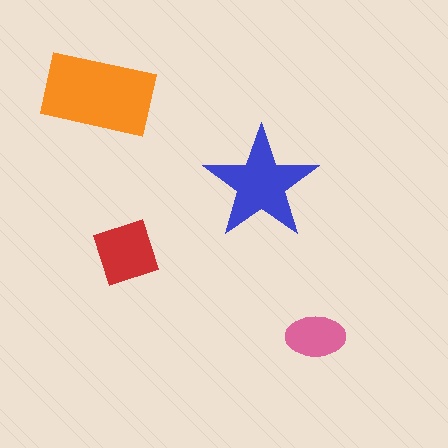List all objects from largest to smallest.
The orange rectangle, the blue star, the red square, the pink ellipse.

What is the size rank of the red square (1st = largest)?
3rd.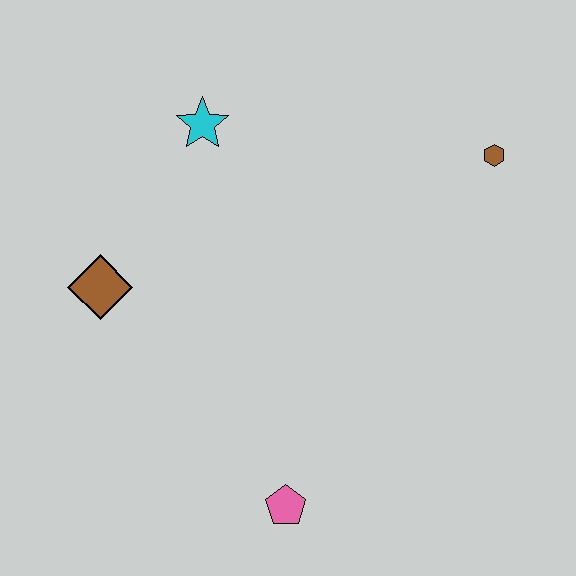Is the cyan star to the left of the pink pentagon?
Yes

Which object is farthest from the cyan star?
The pink pentagon is farthest from the cyan star.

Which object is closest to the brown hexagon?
The cyan star is closest to the brown hexagon.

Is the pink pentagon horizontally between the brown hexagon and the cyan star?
Yes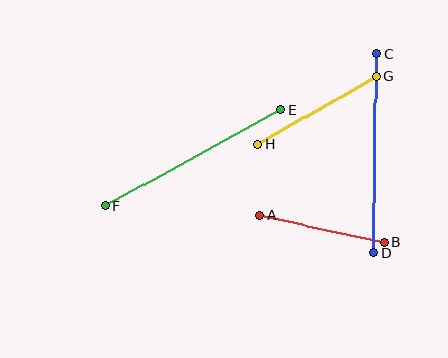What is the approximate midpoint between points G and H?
The midpoint is at approximately (317, 110) pixels.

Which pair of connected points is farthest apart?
Points E and F are farthest apart.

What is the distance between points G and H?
The distance is approximately 136 pixels.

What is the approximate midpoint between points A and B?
The midpoint is at approximately (322, 229) pixels.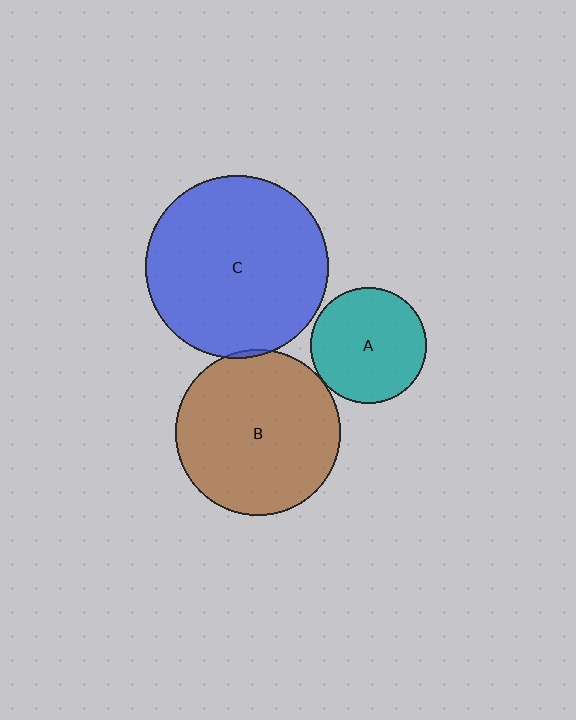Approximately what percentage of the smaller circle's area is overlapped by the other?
Approximately 5%.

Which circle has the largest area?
Circle C (blue).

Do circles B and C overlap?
Yes.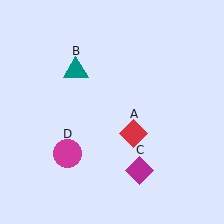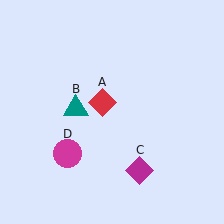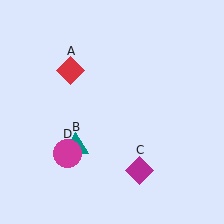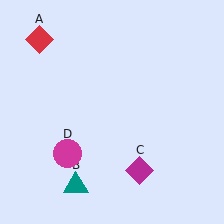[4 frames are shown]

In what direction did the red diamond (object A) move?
The red diamond (object A) moved up and to the left.